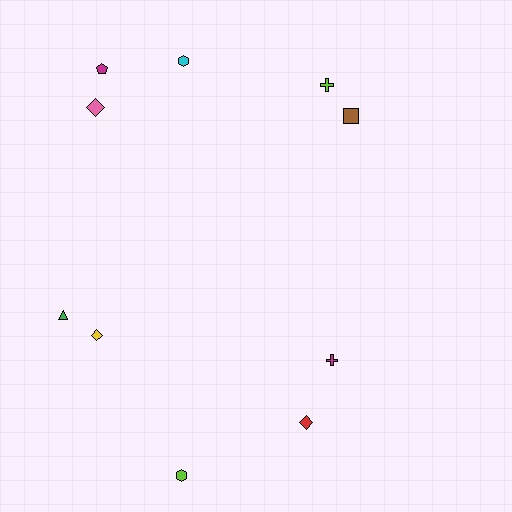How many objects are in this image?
There are 10 objects.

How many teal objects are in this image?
There are no teal objects.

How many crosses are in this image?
There are 2 crosses.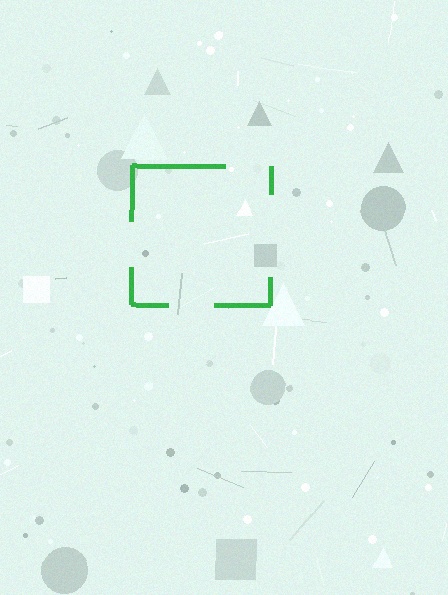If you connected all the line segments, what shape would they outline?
They would outline a square.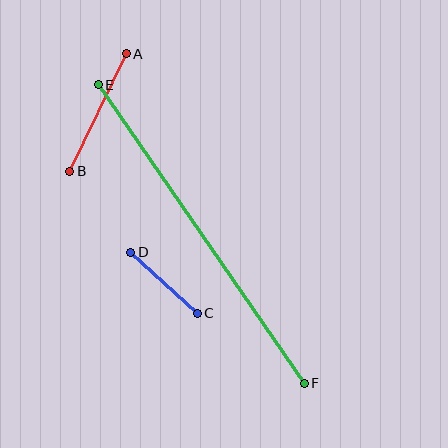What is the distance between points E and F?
The distance is approximately 363 pixels.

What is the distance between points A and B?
The distance is approximately 130 pixels.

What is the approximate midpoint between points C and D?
The midpoint is at approximately (164, 283) pixels.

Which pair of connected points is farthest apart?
Points E and F are farthest apart.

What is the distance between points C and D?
The distance is approximately 90 pixels.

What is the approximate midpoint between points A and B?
The midpoint is at approximately (98, 112) pixels.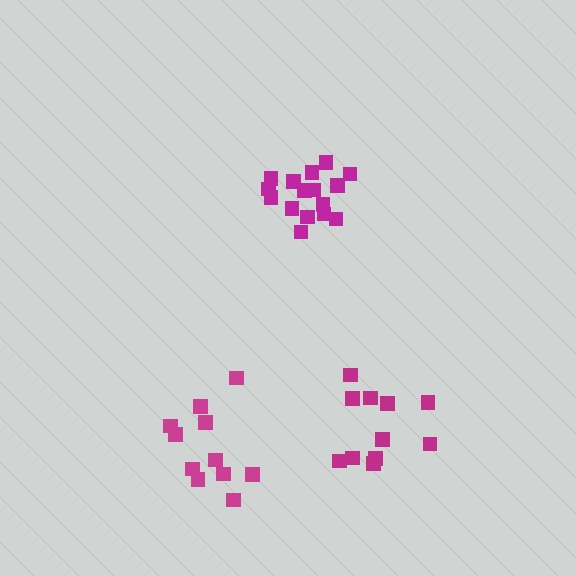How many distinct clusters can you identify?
There are 3 distinct clusters.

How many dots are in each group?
Group 1: 16 dots, Group 2: 12 dots, Group 3: 11 dots (39 total).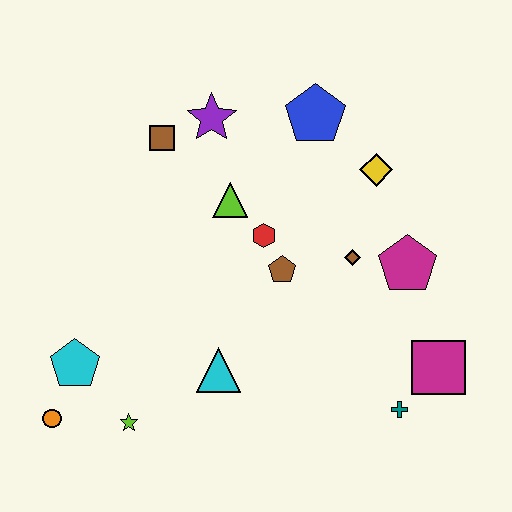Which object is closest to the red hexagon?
The brown pentagon is closest to the red hexagon.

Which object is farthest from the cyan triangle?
The blue pentagon is farthest from the cyan triangle.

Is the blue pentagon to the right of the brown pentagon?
Yes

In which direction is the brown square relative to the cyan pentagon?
The brown square is above the cyan pentagon.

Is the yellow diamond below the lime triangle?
No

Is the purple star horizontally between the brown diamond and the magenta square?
No